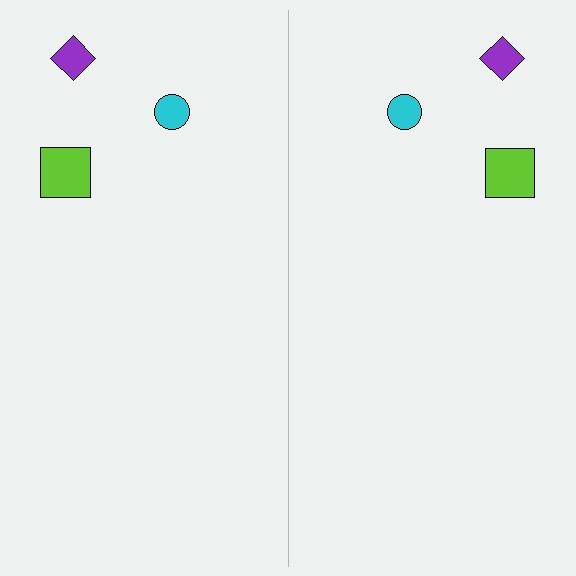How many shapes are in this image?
There are 6 shapes in this image.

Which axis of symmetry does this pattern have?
The pattern has a vertical axis of symmetry running through the center of the image.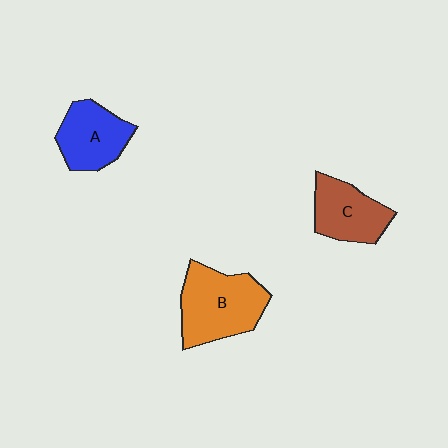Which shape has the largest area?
Shape B (orange).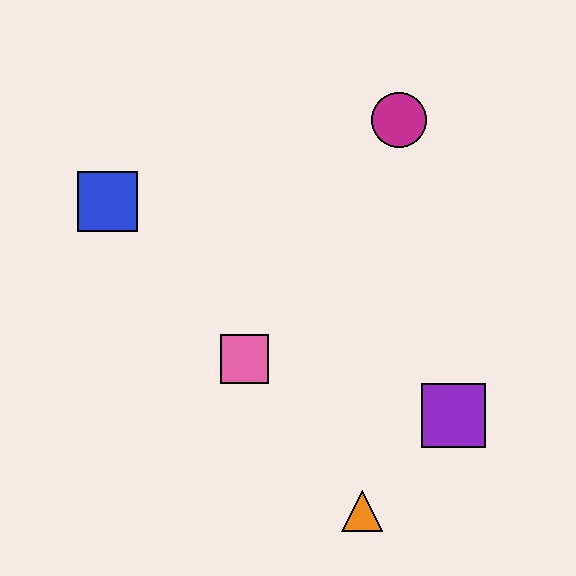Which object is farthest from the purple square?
The blue square is farthest from the purple square.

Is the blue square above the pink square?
Yes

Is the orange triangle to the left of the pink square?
No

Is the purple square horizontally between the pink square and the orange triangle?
No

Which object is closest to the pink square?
The orange triangle is closest to the pink square.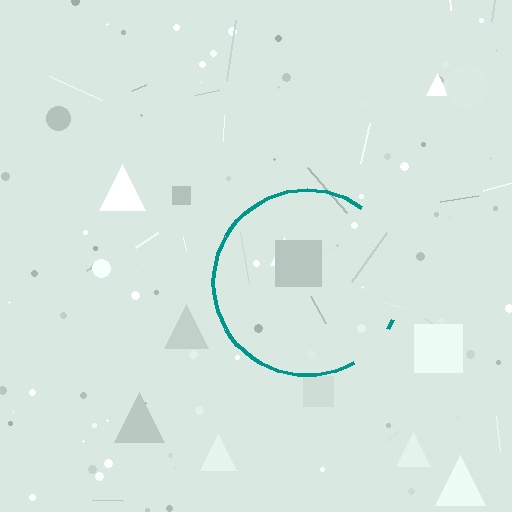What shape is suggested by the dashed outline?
The dashed outline suggests a circle.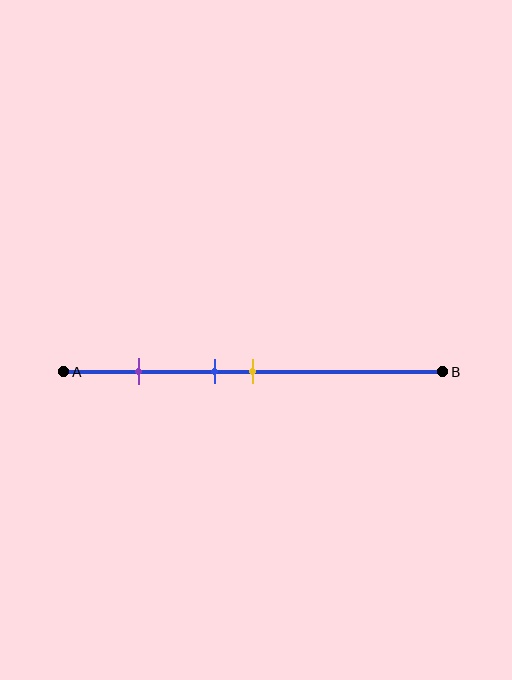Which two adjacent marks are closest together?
The blue and yellow marks are the closest adjacent pair.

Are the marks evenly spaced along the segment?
No, the marks are not evenly spaced.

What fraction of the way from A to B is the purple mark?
The purple mark is approximately 20% (0.2) of the way from A to B.